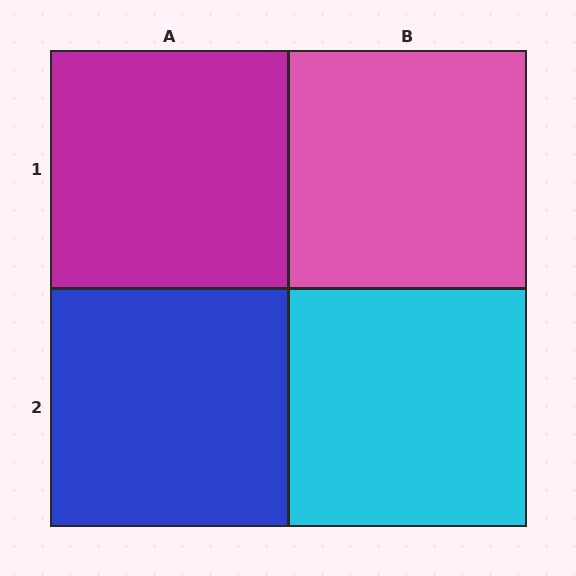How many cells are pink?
1 cell is pink.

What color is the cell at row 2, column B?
Cyan.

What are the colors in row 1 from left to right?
Magenta, pink.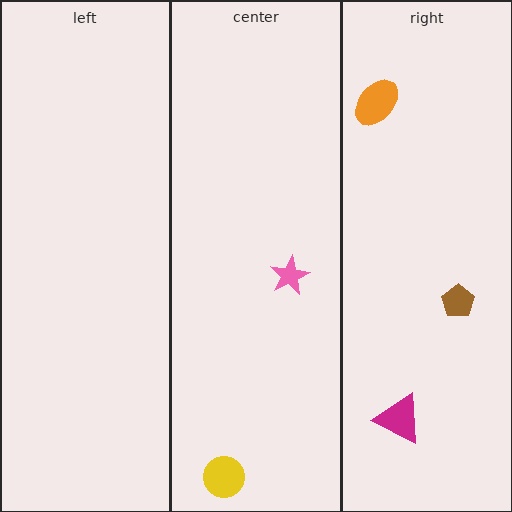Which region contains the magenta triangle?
The right region.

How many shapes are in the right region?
3.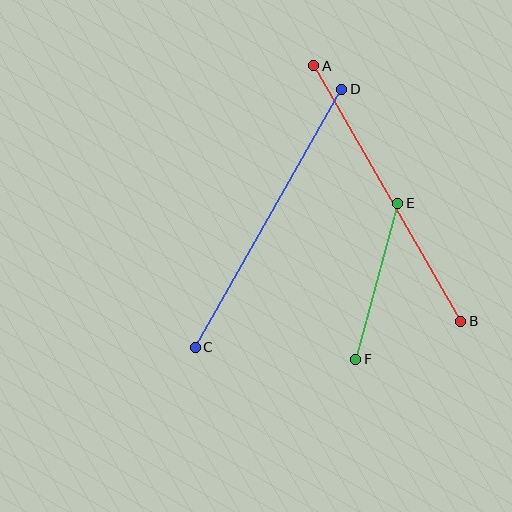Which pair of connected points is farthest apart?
Points C and D are farthest apart.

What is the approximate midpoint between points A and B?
The midpoint is at approximately (387, 193) pixels.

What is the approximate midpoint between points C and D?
The midpoint is at approximately (268, 218) pixels.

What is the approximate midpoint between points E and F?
The midpoint is at approximately (377, 281) pixels.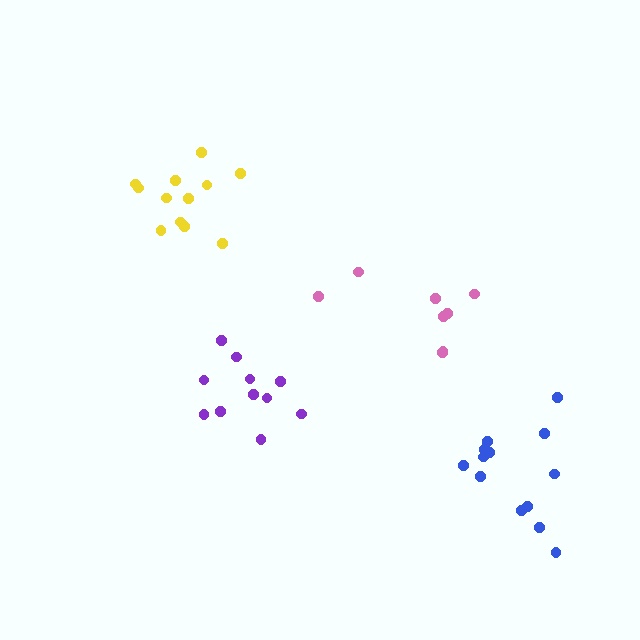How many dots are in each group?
Group 1: 12 dots, Group 2: 8 dots, Group 3: 11 dots, Group 4: 13 dots (44 total).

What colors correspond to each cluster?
The clusters are colored: yellow, pink, purple, blue.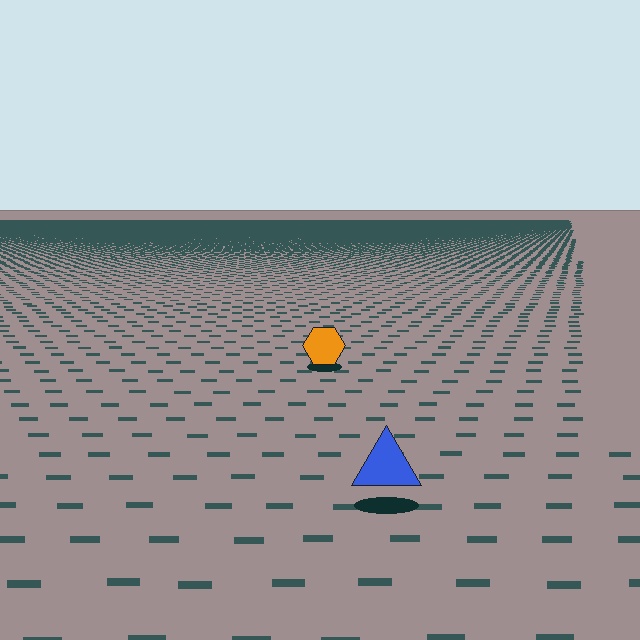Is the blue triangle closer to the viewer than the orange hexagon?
Yes. The blue triangle is closer — you can tell from the texture gradient: the ground texture is coarser near it.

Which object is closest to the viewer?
The blue triangle is closest. The texture marks near it are larger and more spread out.